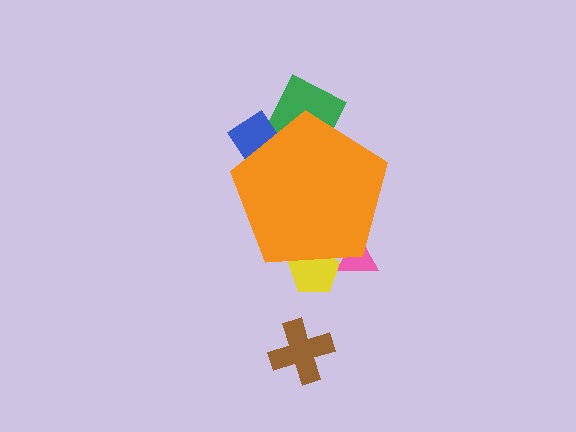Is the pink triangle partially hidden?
Yes, the pink triangle is partially hidden behind the orange pentagon.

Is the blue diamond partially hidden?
Yes, the blue diamond is partially hidden behind the orange pentagon.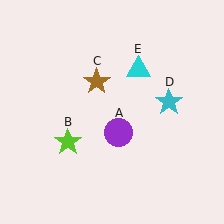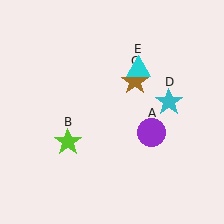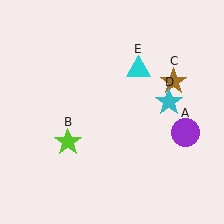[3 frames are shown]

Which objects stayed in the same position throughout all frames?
Lime star (object B) and cyan star (object D) and cyan triangle (object E) remained stationary.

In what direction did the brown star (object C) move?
The brown star (object C) moved right.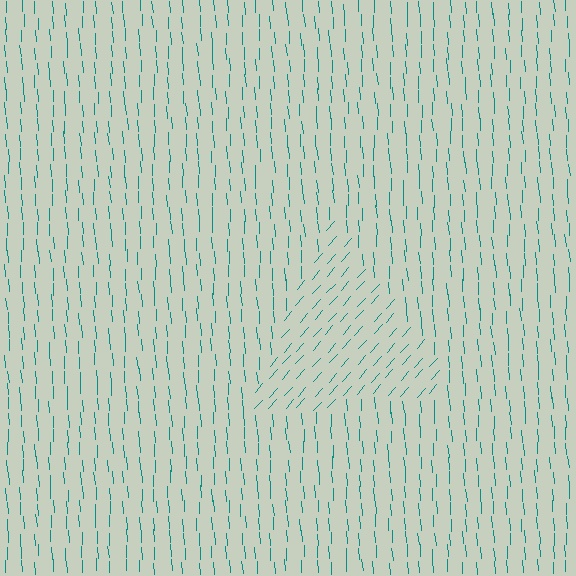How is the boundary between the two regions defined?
The boundary is defined purely by a change in line orientation (approximately 45 degrees difference). All lines are the same color and thickness.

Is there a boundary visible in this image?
Yes, there is a texture boundary formed by a change in line orientation.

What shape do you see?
I see a triangle.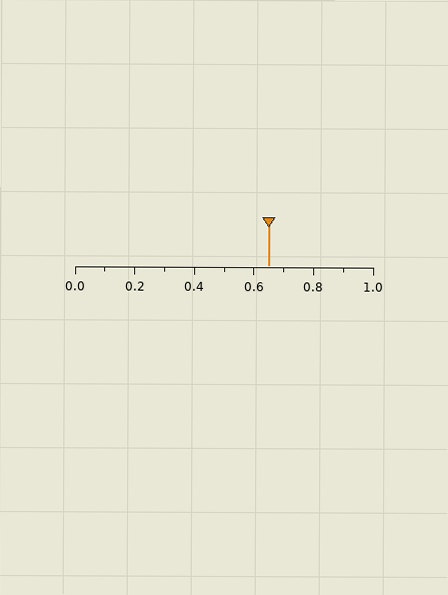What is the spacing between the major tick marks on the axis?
The major ticks are spaced 0.2 apart.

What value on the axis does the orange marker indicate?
The marker indicates approximately 0.65.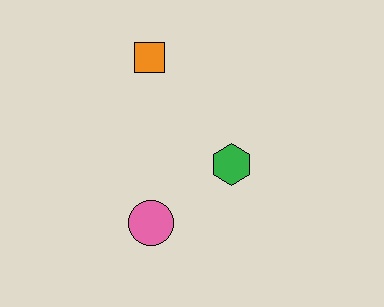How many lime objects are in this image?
There are no lime objects.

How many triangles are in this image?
There are no triangles.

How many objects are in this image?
There are 3 objects.